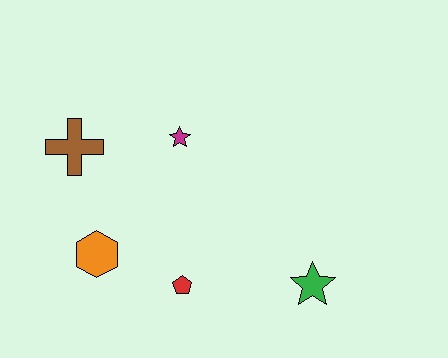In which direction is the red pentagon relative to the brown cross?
The red pentagon is below the brown cross.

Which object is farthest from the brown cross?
The green star is farthest from the brown cross.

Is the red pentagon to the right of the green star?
No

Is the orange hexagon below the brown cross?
Yes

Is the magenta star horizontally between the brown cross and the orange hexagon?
No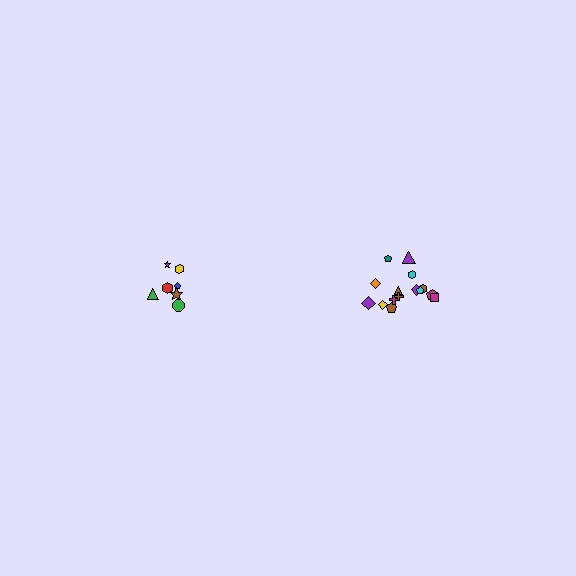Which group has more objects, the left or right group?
The right group.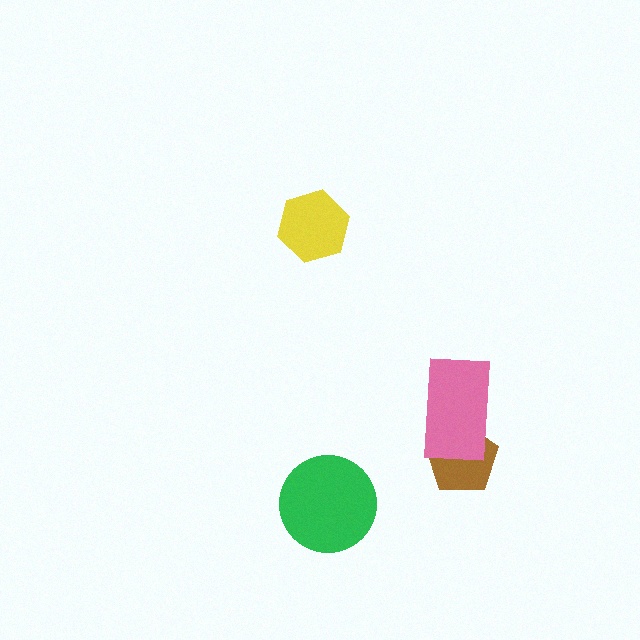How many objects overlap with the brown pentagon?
1 object overlaps with the brown pentagon.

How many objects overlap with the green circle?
0 objects overlap with the green circle.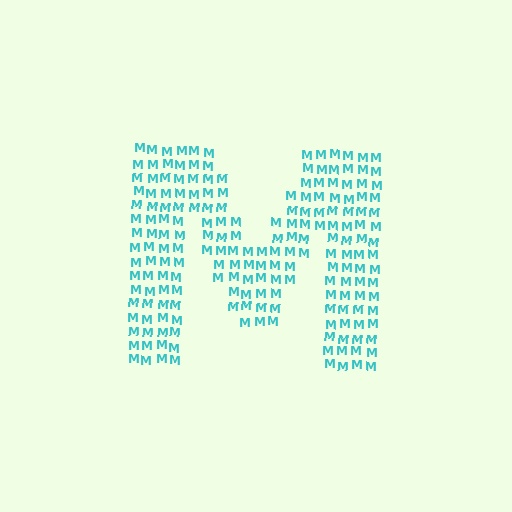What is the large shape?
The large shape is the letter M.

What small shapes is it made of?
It is made of small letter M's.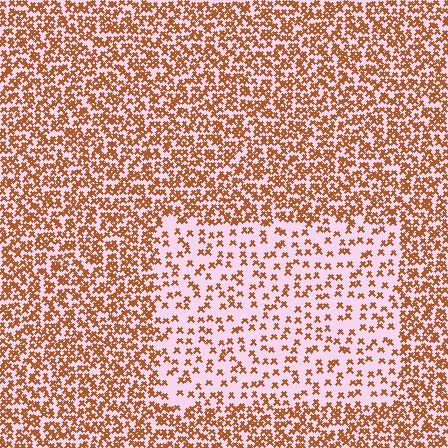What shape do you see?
I see a rectangle.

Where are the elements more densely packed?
The elements are more densely packed outside the rectangle boundary.